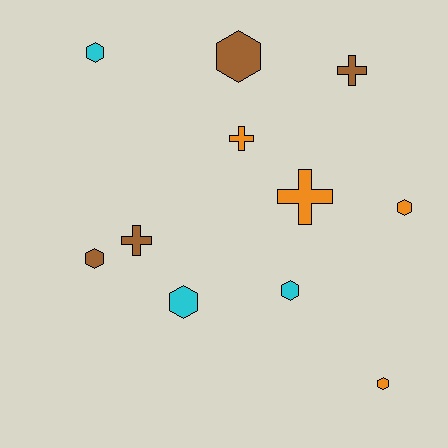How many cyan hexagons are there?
There are 3 cyan hexagons.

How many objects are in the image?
There are 11 objects.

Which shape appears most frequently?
Hexagon, with 7 objects.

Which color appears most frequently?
Orange, with 4 objects.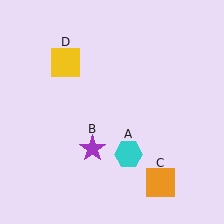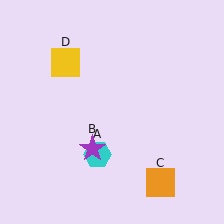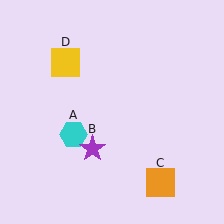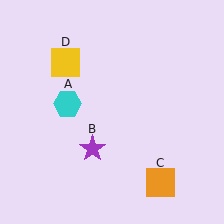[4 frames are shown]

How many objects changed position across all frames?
1 object changed position: cyan hexagon (object A).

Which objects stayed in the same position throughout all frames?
Purple star (object B) and orange square (object C) and yellow square (object D) remained stationary.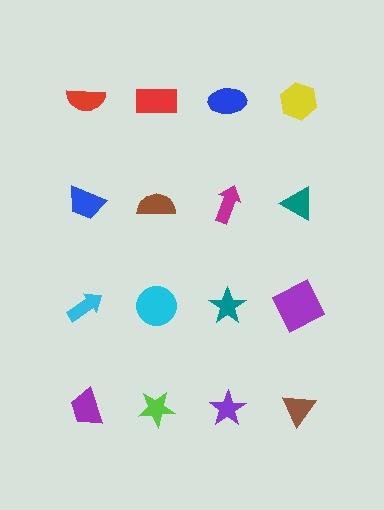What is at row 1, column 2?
A red rectangle.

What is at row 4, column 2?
A lime star.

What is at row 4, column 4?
A brown triangle.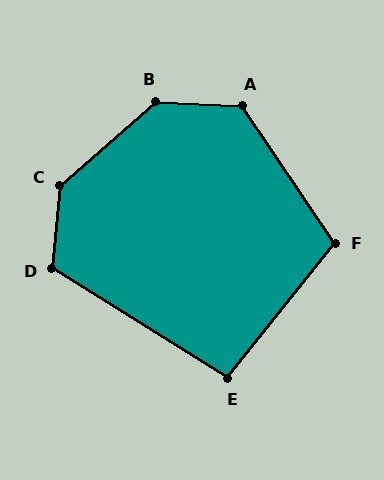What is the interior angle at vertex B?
Approximately 136 degrees (obtuse).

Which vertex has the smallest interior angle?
E, at approximately 96 degrees.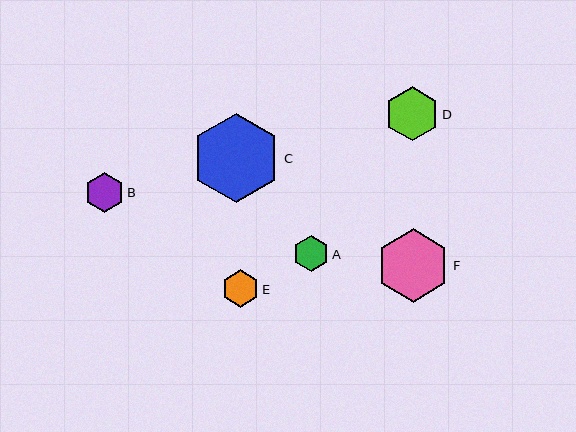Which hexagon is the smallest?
Hexagon A is the smallest with a size of approximately 36 pixels.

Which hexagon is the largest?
Hexagon C is the largest with a size of approximately 89 pixels.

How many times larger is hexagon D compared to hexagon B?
Hexagon D is approximately 1.3 times the size of hexagon B.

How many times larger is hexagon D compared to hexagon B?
Hexagon D is approximately 1.3 times the size of hexagon B.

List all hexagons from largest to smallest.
From largest to smallest: C, F, D, B, E, A.